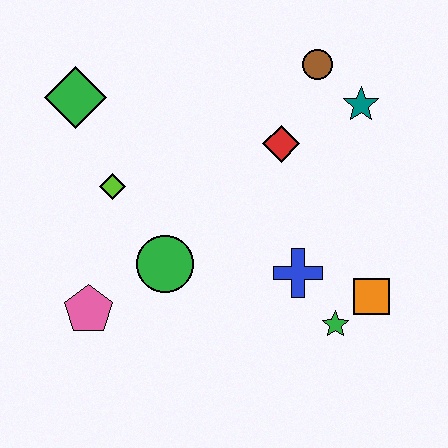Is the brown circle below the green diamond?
No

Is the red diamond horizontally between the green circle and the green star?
Yes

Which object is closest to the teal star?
The brown circle is closest to the teal star.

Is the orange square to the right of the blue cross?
Yes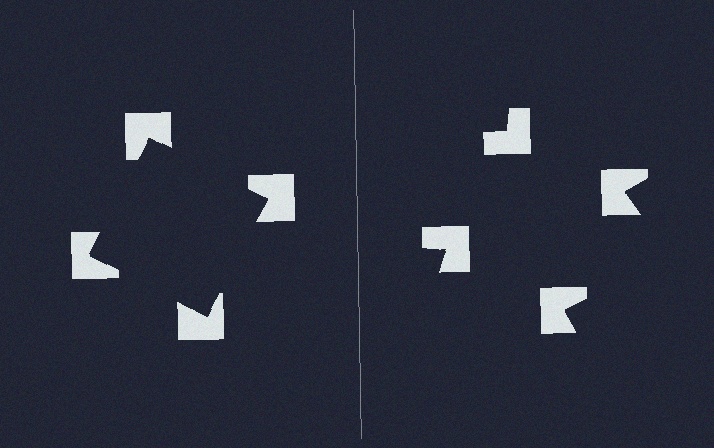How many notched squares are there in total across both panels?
8 — 4 on each side.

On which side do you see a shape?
An illusory square appears on the left side. On the right side the wedge cuts are rotated, so no coherent shape forms.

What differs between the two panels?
The notched squares are positioned identically on both sides; only the wedge orientations differ. On the left they align to a square; on the right they are misaligned.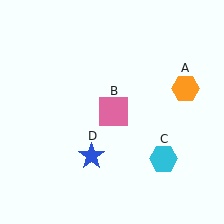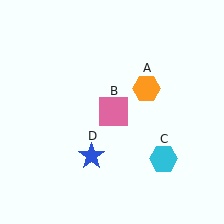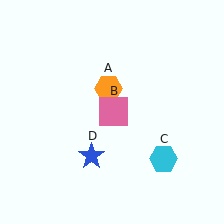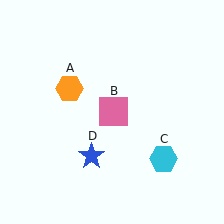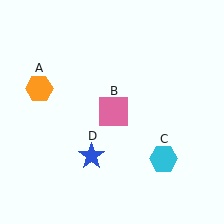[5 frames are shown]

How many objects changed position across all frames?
1 object changed position: orange hexagon (object A).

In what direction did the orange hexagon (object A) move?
The orange hexagon (object A) moved left.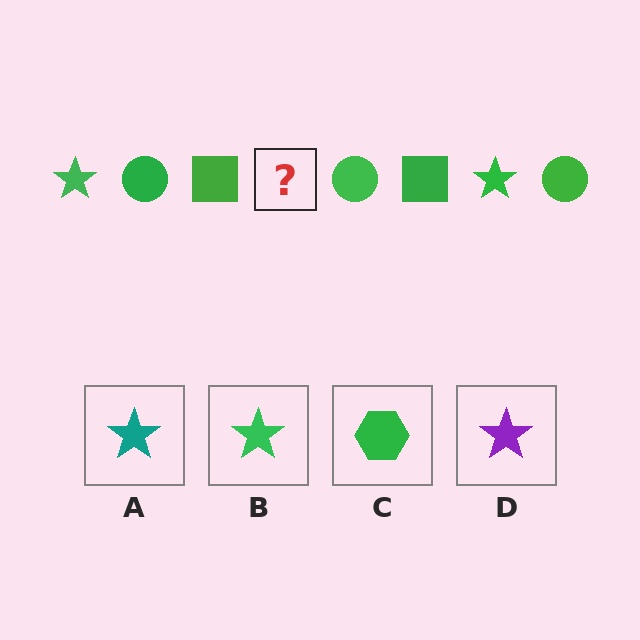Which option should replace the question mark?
Option B.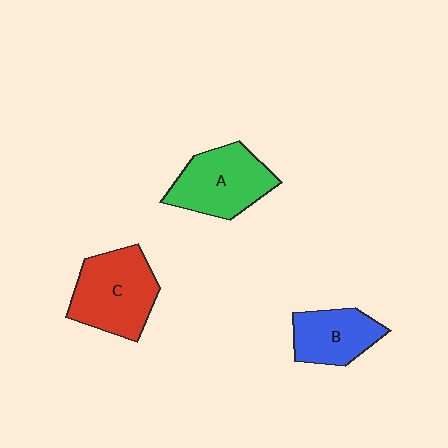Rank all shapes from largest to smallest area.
From largest to smallest: C (red), A (green), B (blue).